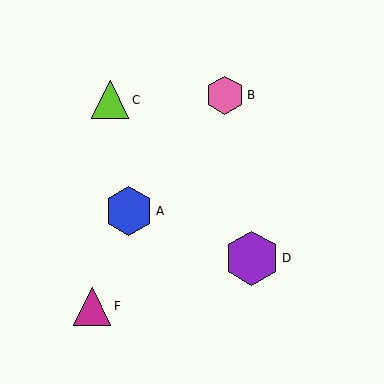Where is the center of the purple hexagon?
The center of the purple hexagon is at (252, 258).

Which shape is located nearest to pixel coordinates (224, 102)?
The pink hexagon (labeled B) at (225, 95) is nearest to that location.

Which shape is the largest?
The purple hexagon (labeled D) is the largest.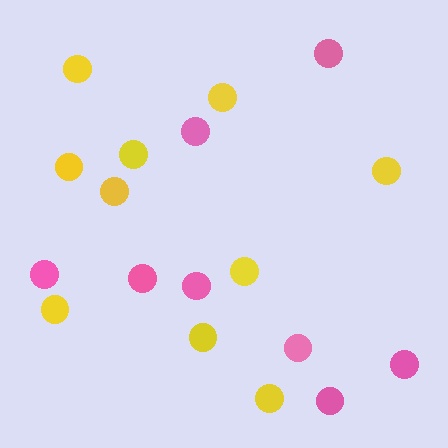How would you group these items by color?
There are 2 groups: one group of yellow circles (10) and one group of pink circles (8).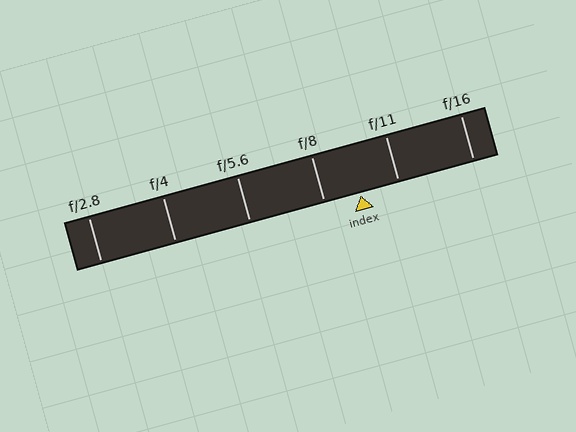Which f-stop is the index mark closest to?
The index mark is closest to f/8.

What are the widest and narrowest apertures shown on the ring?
The widest aperture shown is f/2.8 and the narrowest is f/16.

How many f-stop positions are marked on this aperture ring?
There are 6 f-stop positions marked.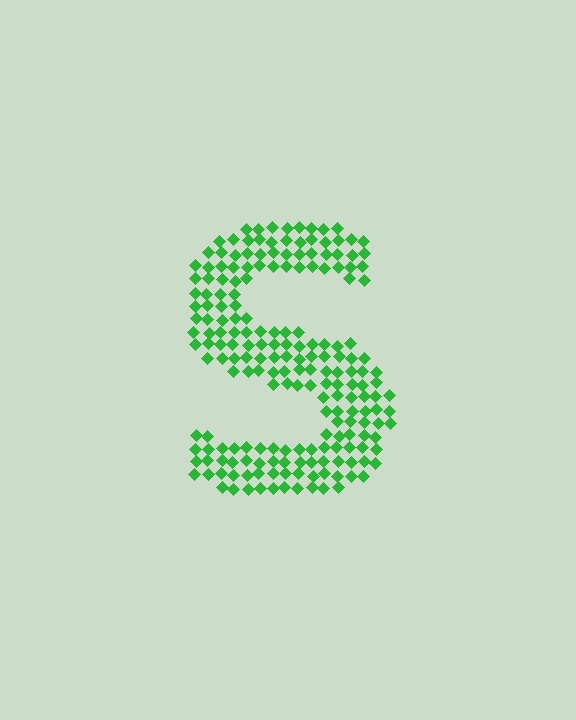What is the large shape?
The large shape is the letter S.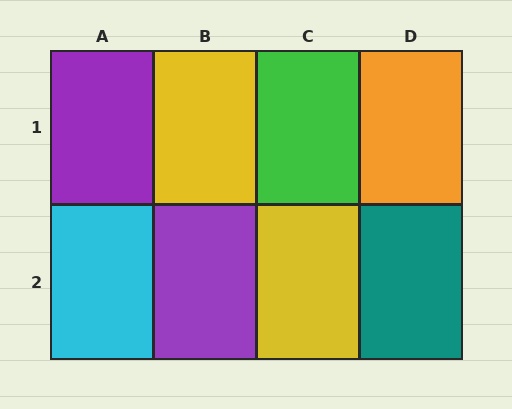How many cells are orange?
1 cell is orange.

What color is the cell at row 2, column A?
Cyan.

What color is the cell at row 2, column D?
Teal.